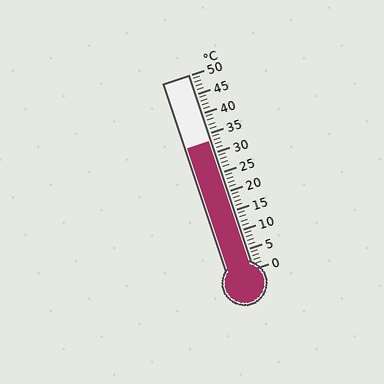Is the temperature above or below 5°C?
The temperature is above 5°C.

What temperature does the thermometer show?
The thermometer shows approximately 33°C.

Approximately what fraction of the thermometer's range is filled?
The thermometer is filled to approximately 65% of its range.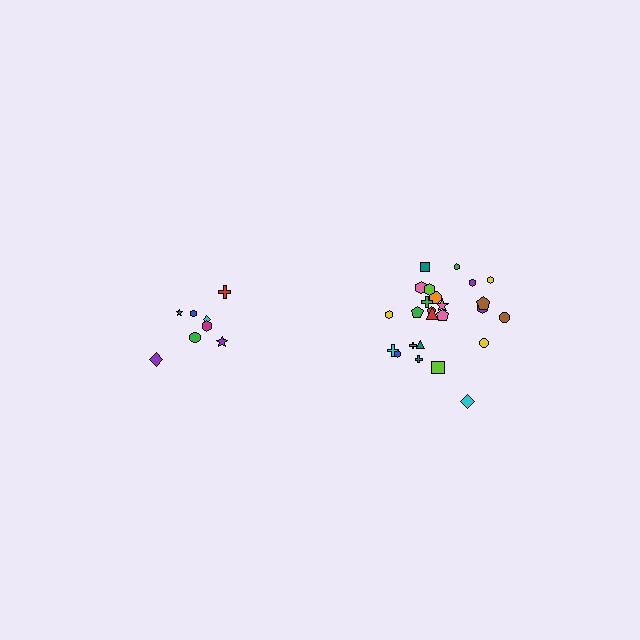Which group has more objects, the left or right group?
The right group.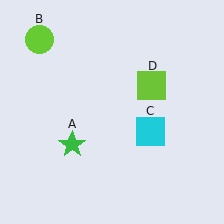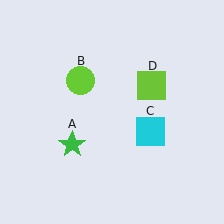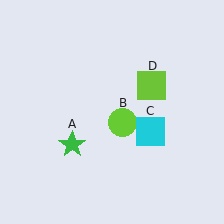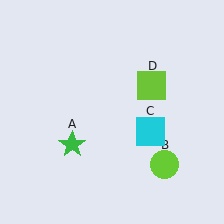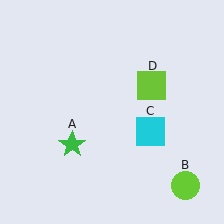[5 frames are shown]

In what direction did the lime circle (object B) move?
The lime circle (object B) moved down and to the right.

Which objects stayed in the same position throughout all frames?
Green star (object A) and cyan square (object C) and lime square (object D) remained stationary.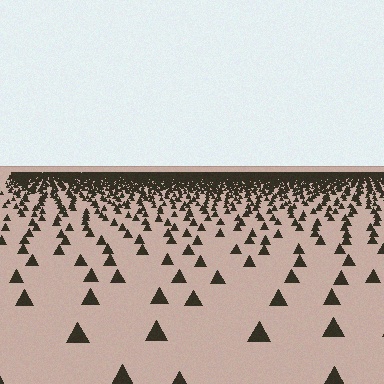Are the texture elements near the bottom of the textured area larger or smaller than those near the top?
Larger. Near the bottom, elements are closer to the viewer and appear at a bigger on-screen size.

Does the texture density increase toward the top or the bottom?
Density increases toward the top.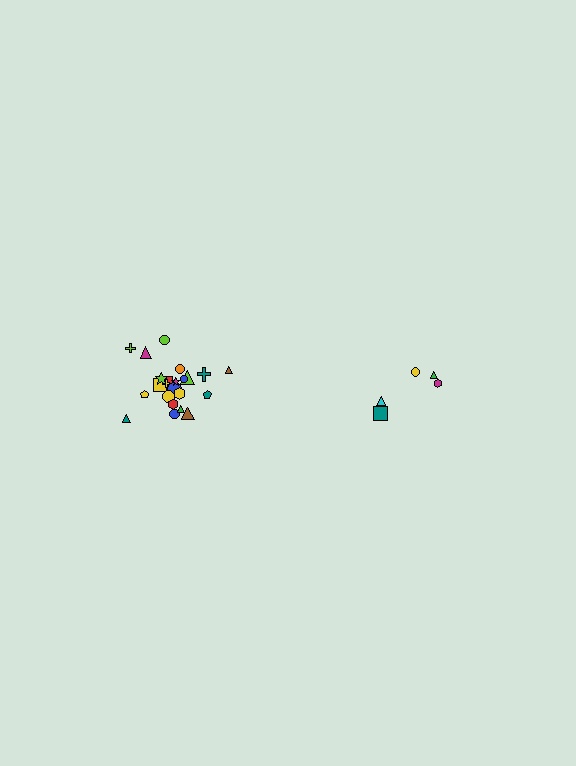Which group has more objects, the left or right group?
The left group.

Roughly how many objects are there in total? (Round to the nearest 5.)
Roughly 30 objects in total.